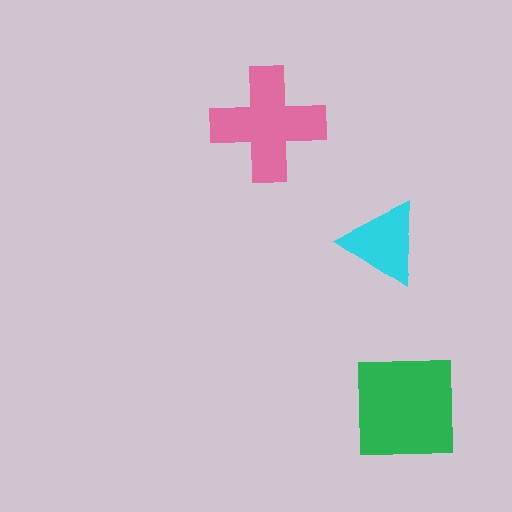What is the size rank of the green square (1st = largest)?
1st.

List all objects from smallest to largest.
The cyan triangle, the pink cross, the green square.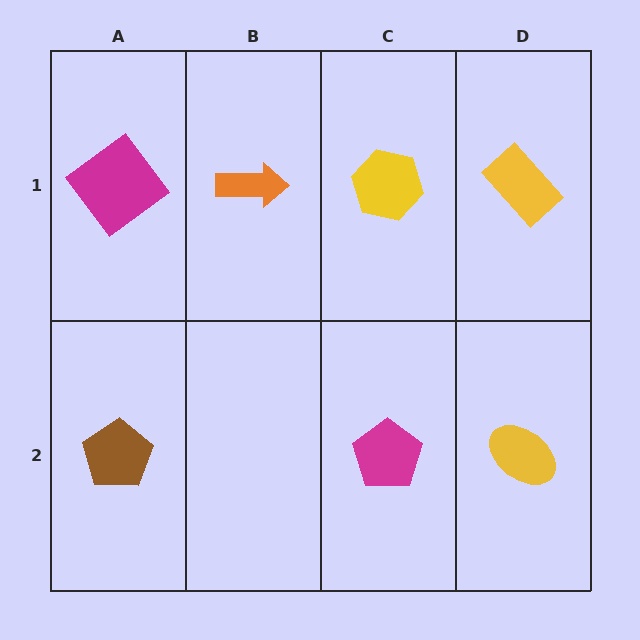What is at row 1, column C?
A yellow hexagon.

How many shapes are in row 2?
3 shapes.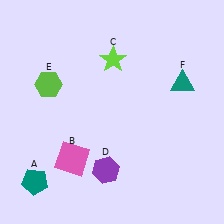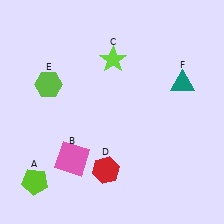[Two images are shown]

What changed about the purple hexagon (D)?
In Image 1, D is purple. In Image 2, it changed to red.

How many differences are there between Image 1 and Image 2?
There are 2 differences between the two images.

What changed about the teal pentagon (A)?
In Image 1, A is teal. In Image 2, it changed to lime.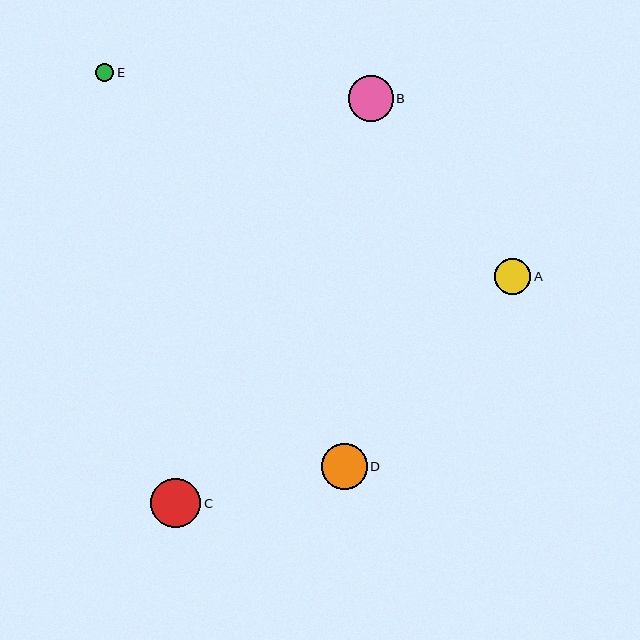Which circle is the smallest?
Circle E is the smallest with a size of approximately 19 pixels.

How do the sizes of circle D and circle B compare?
Circle D and circle B are approximately the same size.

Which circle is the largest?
Circle C is the largest with a size of approximately 50 pixels.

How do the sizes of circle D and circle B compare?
Circle D and circle B are approximately the same size.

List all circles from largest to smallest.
From largest to smallest: C, D, B, A, E.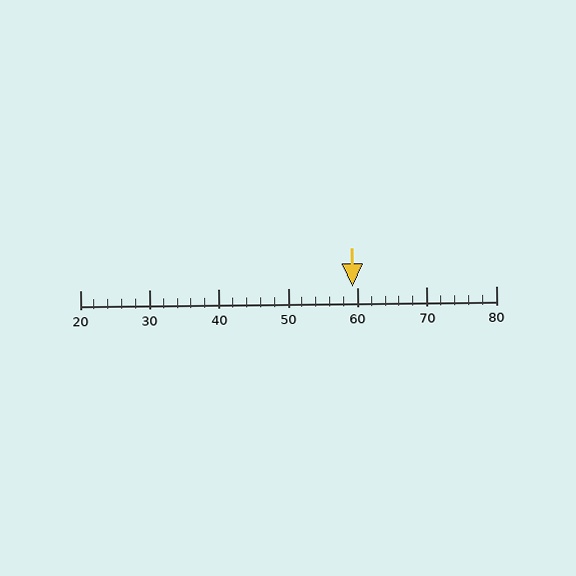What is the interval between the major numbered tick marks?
The major tick marks are spaced 10 units apart.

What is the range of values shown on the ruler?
The ruler shows values from 20 to 80.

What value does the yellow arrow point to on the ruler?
The yellow arrow points to approximately 59.